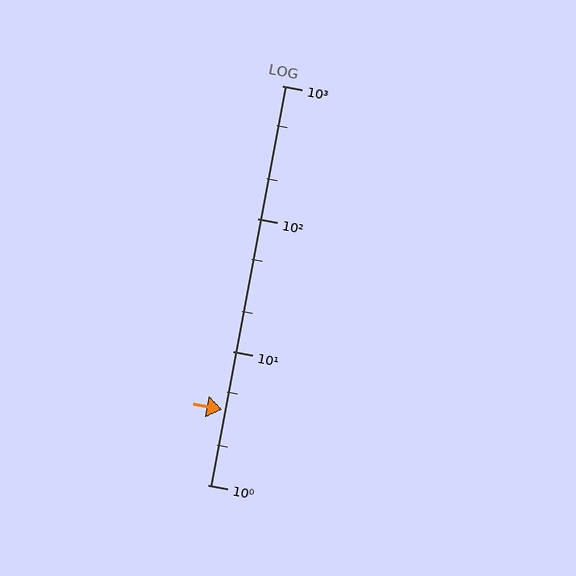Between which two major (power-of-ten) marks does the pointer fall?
The pointer is between 1 and 10.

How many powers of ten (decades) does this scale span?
The scale spans 3 decades, from 1 to 1000.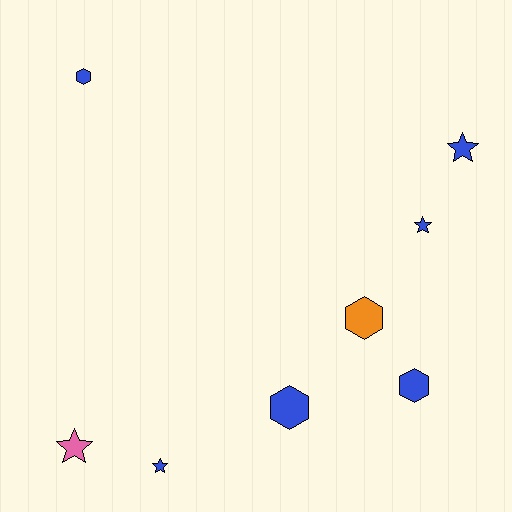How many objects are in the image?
There are 8 objects.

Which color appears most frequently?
Blue, with 6 objects.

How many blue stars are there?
There are 3 blue stars.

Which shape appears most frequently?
Hexagon, with 4 objects.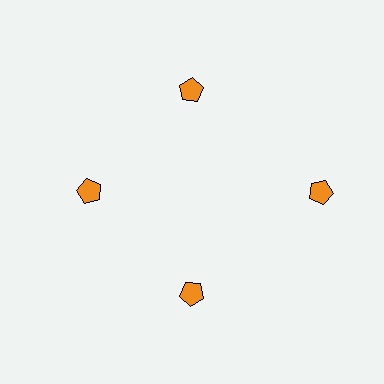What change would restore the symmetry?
The symmetry would be restored by moving it inward, back onto the ring so that all 4 pentagons sit at equal angles and equal distance from the center.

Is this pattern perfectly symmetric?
No. The 4 orange pentagons are arranged in a ring, but one element near the 3 o'clock position is pushed outward from the center, breaking the 4-fold rotational symmetry.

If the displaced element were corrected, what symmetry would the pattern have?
It would have 4-fold rotational symmetry — the pattern would map onto itself every 90 degrees.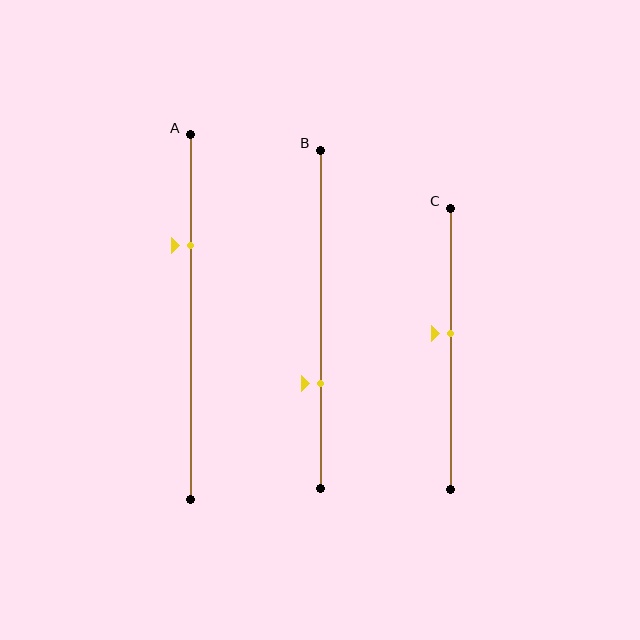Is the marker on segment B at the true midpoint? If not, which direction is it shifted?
No, the marker on segment B is shifted downward by about 19% of the segment length.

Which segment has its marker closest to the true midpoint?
Segment C has its marker closest to the true midpoint.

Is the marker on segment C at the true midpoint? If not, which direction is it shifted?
No, the marker on segment C is shifted upward by about 5% of the segment length.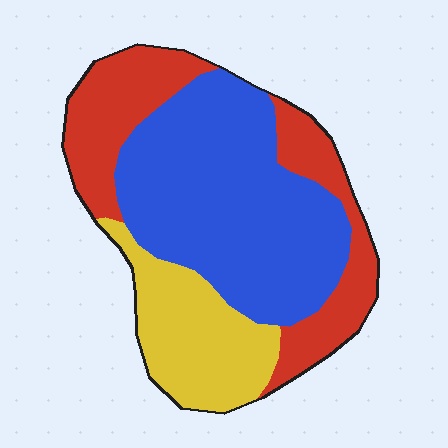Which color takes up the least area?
Yellow, at roughly 20%.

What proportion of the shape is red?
Red covers 30% of the shape.